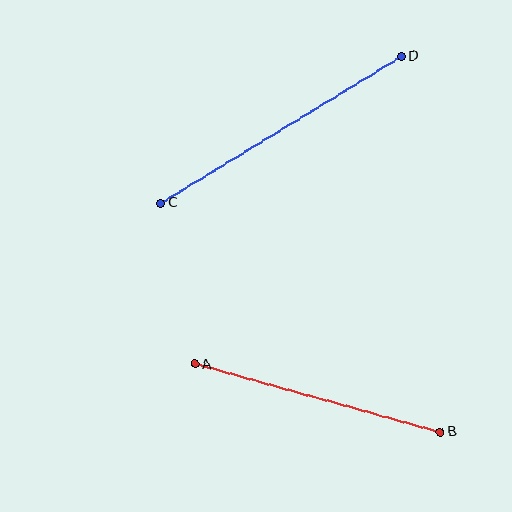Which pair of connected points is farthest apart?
Points C and D are farthest apart.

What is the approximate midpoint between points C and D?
The midpoint is at approximately (281, 130) pixels.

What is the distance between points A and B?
The distance is approximately 254 pixels.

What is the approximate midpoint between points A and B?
The midpoint is at approximately (317, 398) pixels.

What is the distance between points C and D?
The distance is approximately 281 pixels.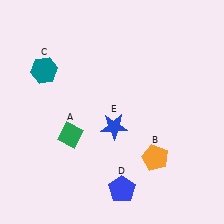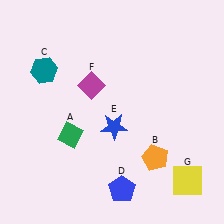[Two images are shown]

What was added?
A magenta diamond (F), a yellow square (G) were added in Image 2.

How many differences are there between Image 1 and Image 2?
There are 2 differences between the two images.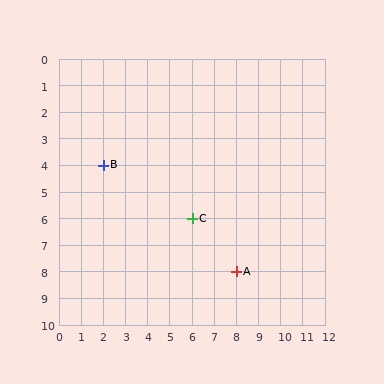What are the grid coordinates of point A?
Point A is at grid coordinates (8, 8).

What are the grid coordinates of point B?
Point B is at grid coordinates (2, 4).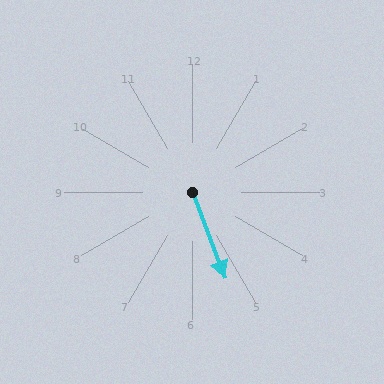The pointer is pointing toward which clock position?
Roughly 5 o'clock.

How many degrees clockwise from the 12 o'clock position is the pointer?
Approximately 159 degrees.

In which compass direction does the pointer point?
South.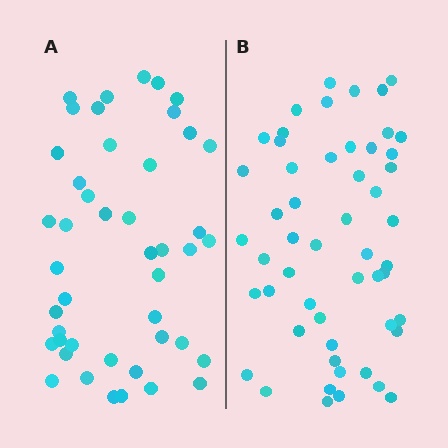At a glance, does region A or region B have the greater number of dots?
Region B (the right region) has more dots.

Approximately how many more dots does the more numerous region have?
Region B has roughly 8 or so more dots than region A.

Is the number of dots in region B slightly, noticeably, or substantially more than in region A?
Region B has only slightly more — the two regions are fairly close. The ratio is roughly 1.2 to 1.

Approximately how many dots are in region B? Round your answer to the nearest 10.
About 50 dots. (The exact count is 53, which rounds to 50.)